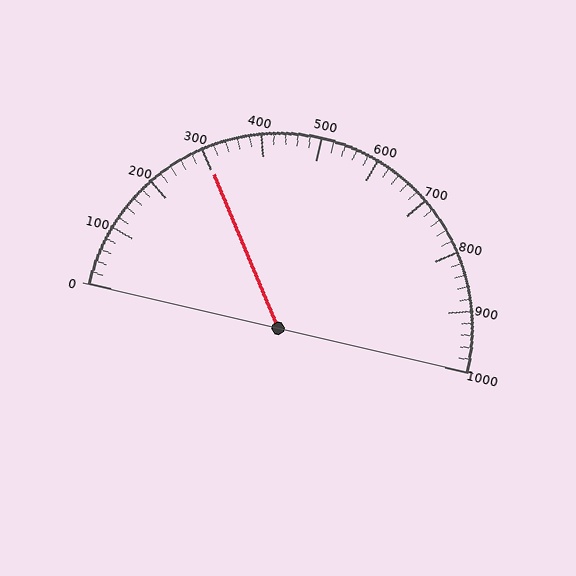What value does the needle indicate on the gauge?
The needle indicates approximately 300.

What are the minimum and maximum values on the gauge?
The gauge ranges from 0 to 1000.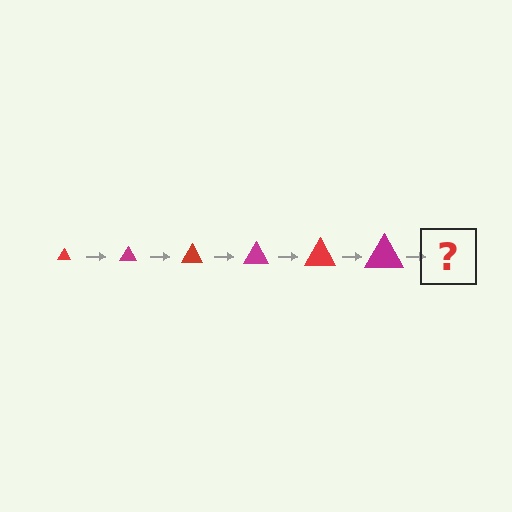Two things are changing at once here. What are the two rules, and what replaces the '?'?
The two rules are that the triangle grows larger each step and the color cycles through red and magenta. The '?' should be a red triangle, larger than the previous one.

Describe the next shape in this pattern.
It should be a red triangle, larger than the previous one.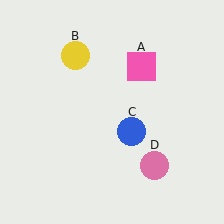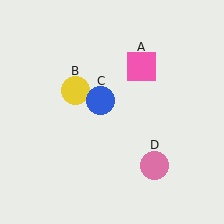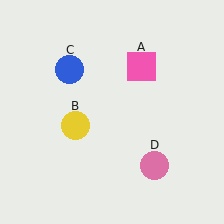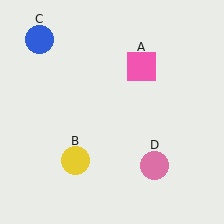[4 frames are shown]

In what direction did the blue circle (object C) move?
The blue circle (object C) moved up and to the left.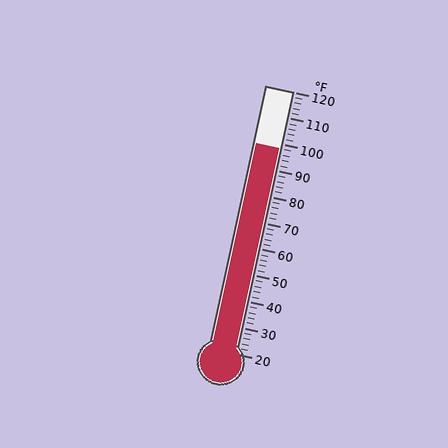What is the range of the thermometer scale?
The thermometer scale ranges from 20°F to 120°F.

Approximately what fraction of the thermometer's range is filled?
The thermometer is filled to approximately 80% of its range.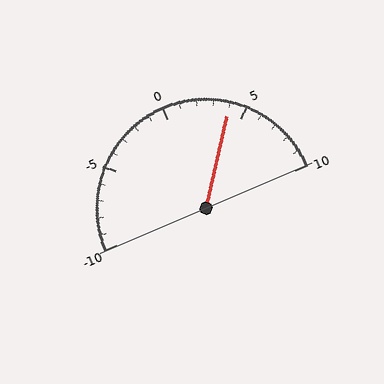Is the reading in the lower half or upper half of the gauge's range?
The reading is in the upper half of the range (-10 to 10).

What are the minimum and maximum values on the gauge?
The gauge ranges from -10 to 10.